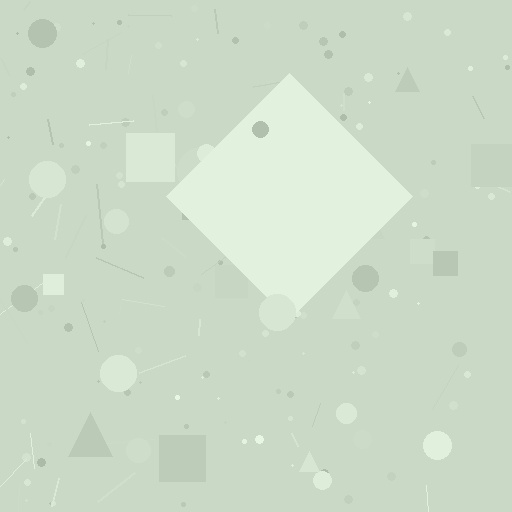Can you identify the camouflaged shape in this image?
The camouflaged shape is a diamond.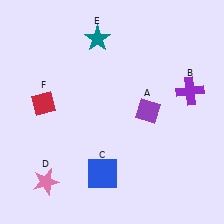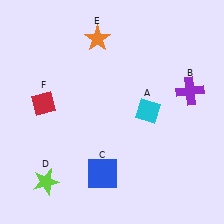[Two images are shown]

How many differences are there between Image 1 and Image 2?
There are 3 differences between the two images.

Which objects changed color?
A changed from purple to cyan. D changed from pink to lime. E changed from teal to orange.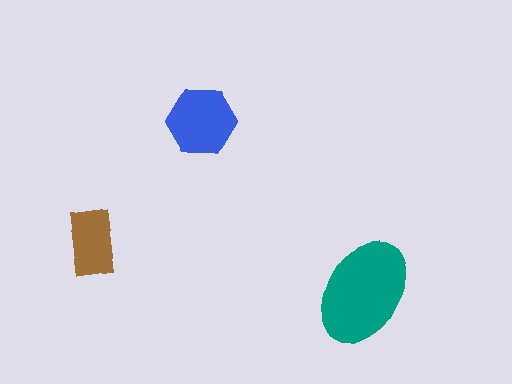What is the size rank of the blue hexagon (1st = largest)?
2nd.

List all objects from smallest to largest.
The brown rectangle, the blue hexagon, the teal ellipse.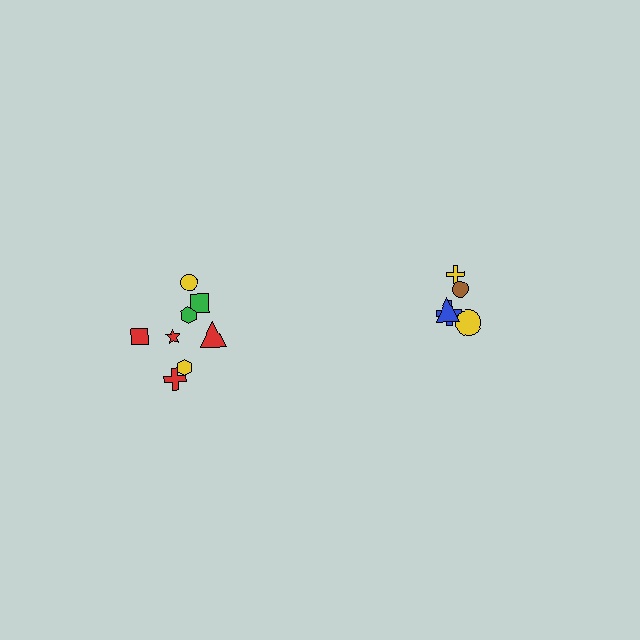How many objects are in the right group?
There are 5 objects.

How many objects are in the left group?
There are 8 objects.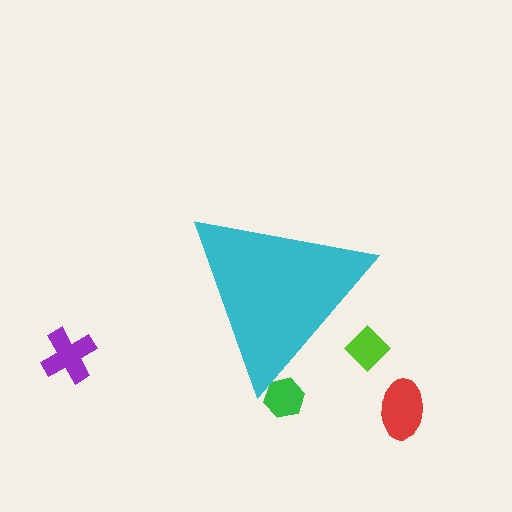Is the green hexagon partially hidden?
Yes, the green hexagon is partially hidden behind the cyan triangle.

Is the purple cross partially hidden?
No, the purple cross is fully visible.